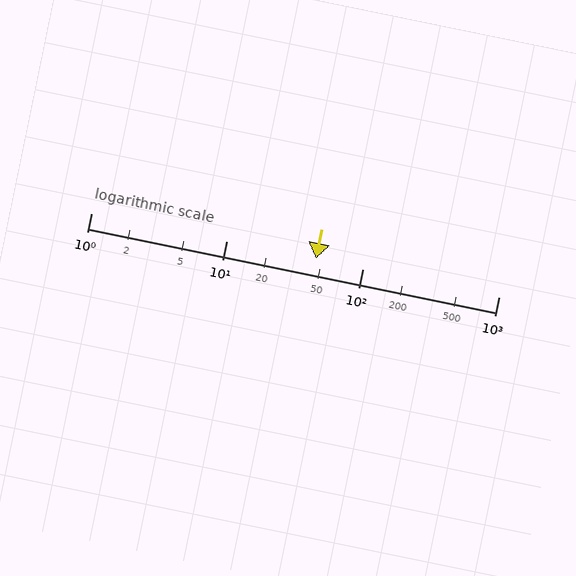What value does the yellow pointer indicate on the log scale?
The pointer indicates approximately 45.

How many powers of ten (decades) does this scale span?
The scale spans 3 decades, from 1 to 1000.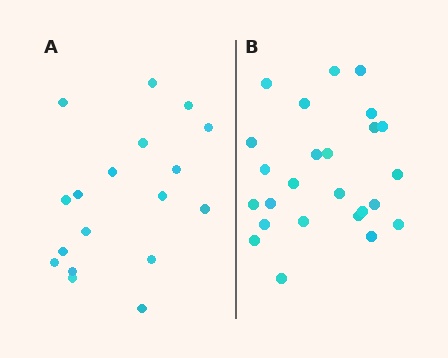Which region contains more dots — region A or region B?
Region B (the right region) has more dots.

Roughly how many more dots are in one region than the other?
Region B has roughly 8 or so more dots than region A.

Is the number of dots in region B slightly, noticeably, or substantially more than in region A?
Region B has noticeably more, but not dramatically so. The ratio is roughly 1.4 to 1.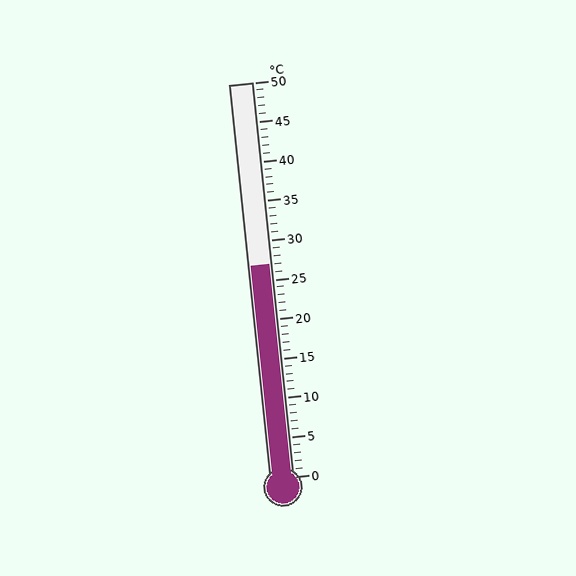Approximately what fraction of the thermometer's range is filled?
The thermometer is filled to approximately 55% of its range.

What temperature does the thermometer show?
The thermometer shows approximately 27°C.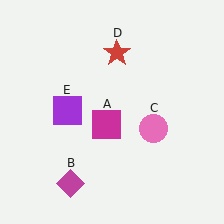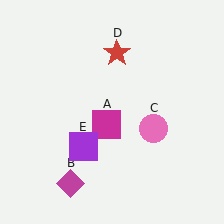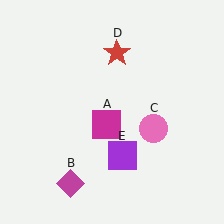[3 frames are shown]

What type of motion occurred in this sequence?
The purple square (object E) rotated counterclockwise around the center of the scene.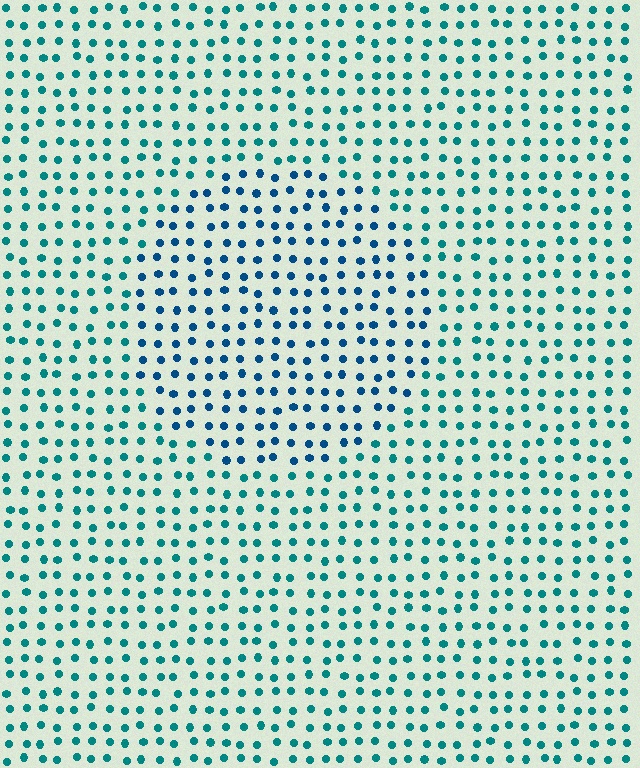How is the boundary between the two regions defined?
The boundary is defined purely by a slight shift in hue (about 28 degrees). Spacing, size, and orientation are identical on both sides.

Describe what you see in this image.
The image is filled with small teal elements in a uniform arrangement. A circle-shaped region is visible where the elements are tinted to a slightly different hue, forming a subtle color boundary.